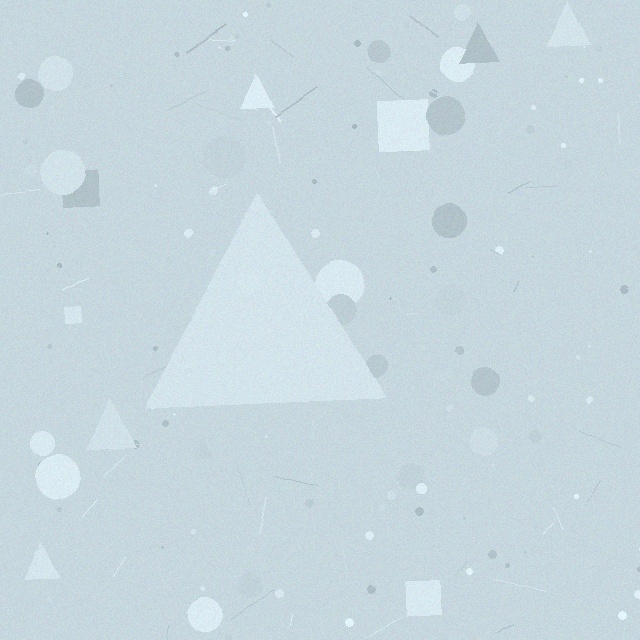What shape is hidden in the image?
A triangle is hidden in the image.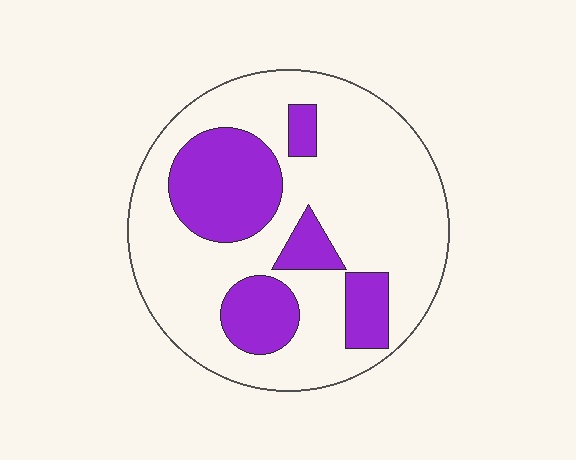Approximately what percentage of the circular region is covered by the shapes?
Approximately 30%.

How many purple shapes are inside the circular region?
5.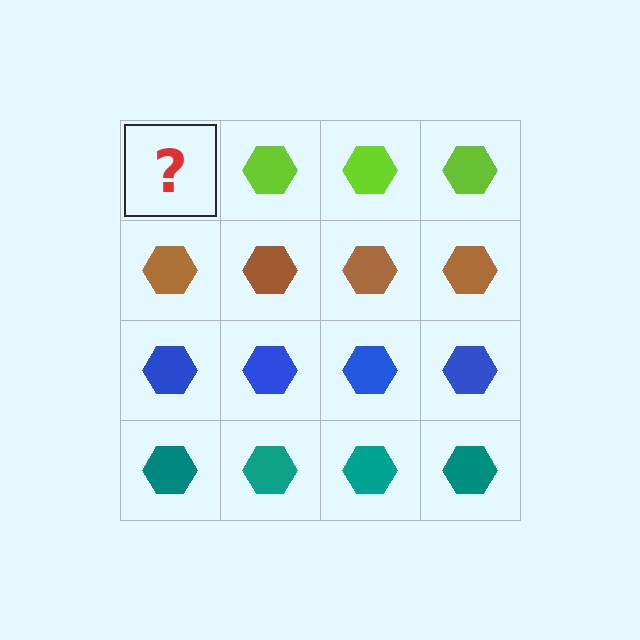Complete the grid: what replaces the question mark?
The question mark should be replaced with a lime hexagon.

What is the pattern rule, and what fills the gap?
The rule is that each row has a consistent color. The gap should be filled with a lime hexagon.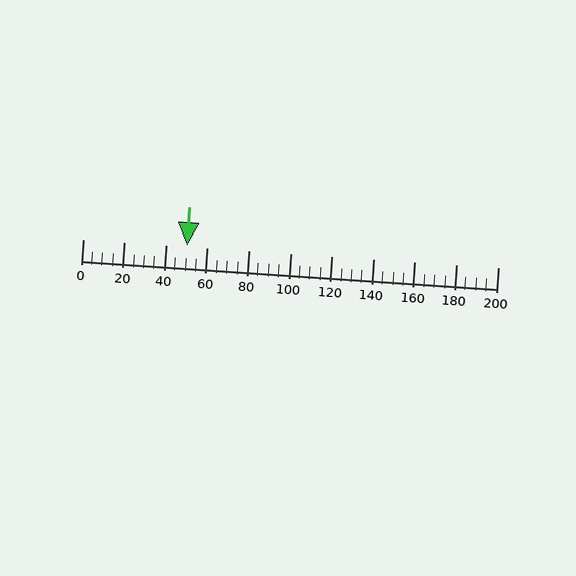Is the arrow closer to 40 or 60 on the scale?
The arrow is closer to 60.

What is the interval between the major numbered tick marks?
The major tick marks are spaced 20 units apart.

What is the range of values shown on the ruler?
The ruler shows values from 0 to 200.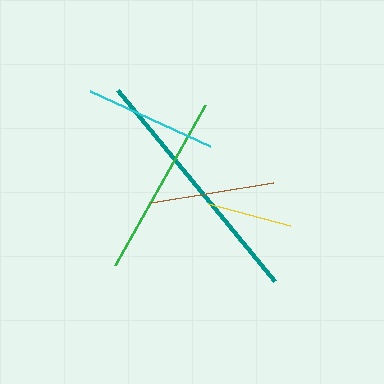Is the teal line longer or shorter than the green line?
The teal line is longer than the green line.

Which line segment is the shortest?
The yellow line is the shortest at approximately 85 pixels.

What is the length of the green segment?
The green segment is approximately 183 pixels long.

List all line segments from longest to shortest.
From longest to shortest: teal, green, cyan, brown, yellow.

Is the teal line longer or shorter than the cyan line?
The teal line is longer than the cyan line.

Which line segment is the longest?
The teal line is the longest at approximately 247 pixels.